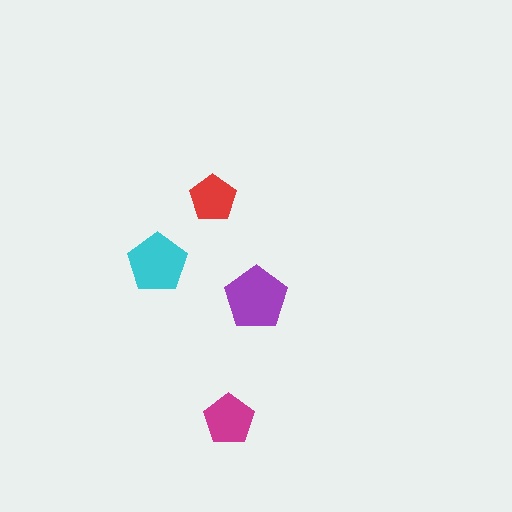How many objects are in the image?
There are 4 objects in the image.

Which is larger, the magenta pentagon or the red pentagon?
The magenta one.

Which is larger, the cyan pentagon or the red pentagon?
The cyan one.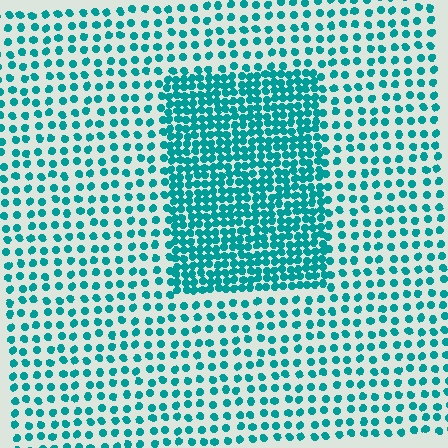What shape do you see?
I see a rectangle.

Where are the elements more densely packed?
The elements are more densely packed inside the rectangle boundary.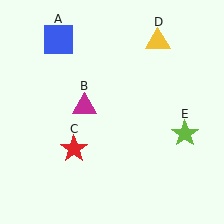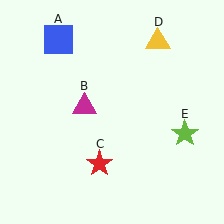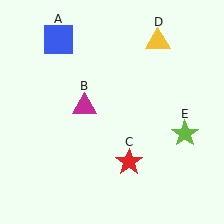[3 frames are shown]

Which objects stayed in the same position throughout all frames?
Blue square (object A) and magenta triangle (object B) and yellow triangle (object D) and lime star (object E) remained stationary.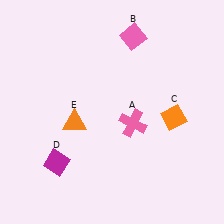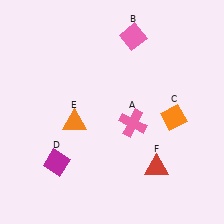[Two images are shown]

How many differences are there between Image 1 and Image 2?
There is 1 difference between the two images.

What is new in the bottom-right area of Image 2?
A red triangle (F) was added in the bottom-right area of Image 2.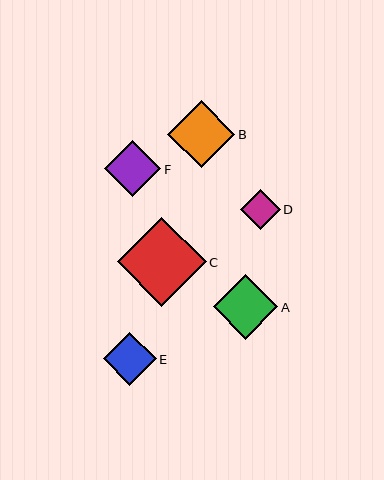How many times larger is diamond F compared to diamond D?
Diamond F is approximately 1.4 times the size of diamond D.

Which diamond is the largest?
Diamond C is the largest with a size of approximately 89 pixels.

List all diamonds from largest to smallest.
From largest to smallest: C, B, A, F, E, D.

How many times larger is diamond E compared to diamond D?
Diamond E is approximately 1.3 times the size of diamond D.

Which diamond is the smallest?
Diamond D is the smallest with a size of approximately 40 pixels.